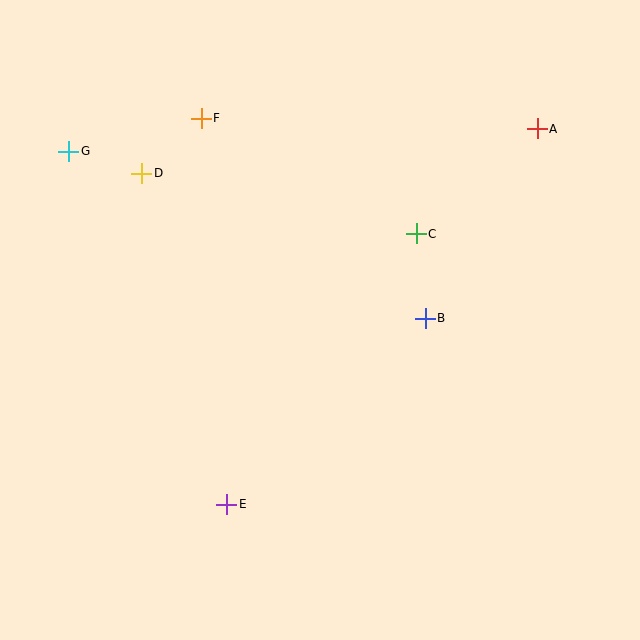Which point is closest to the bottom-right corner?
Point B is closest to the bottom-right corner.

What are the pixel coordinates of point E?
Point E is at (227, 504).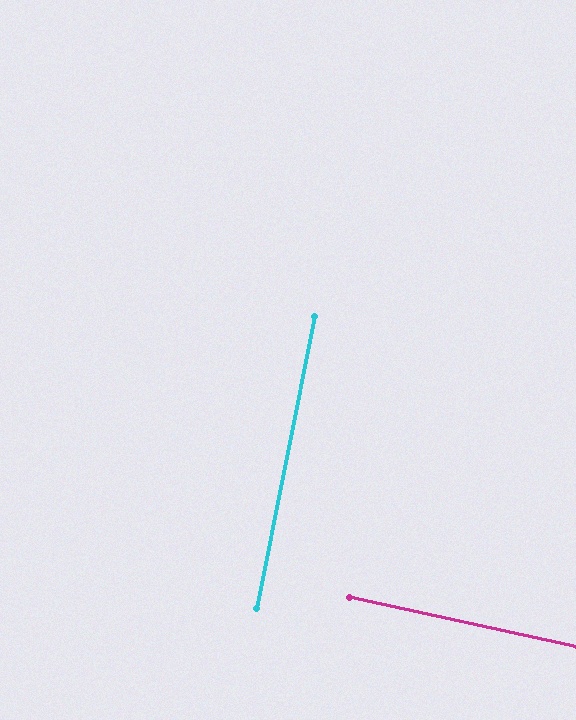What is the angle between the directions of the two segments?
Approximately 89 degrees.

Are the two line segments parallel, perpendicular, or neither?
Perpendicular — they meet at approximately 89°.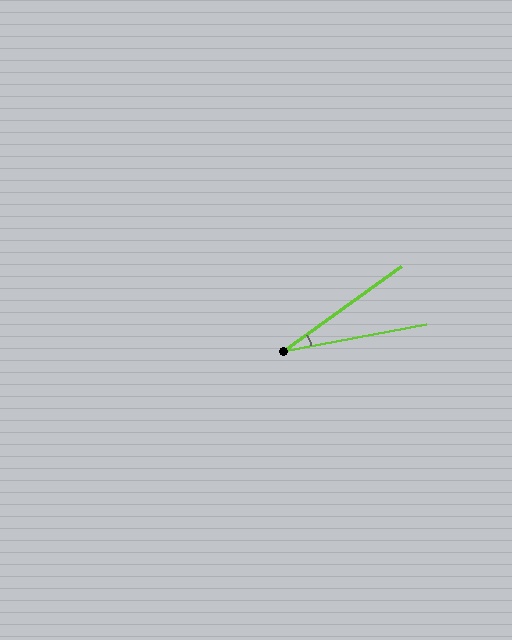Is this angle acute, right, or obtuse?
It is acute.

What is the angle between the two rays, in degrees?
Approximately 25 degrees.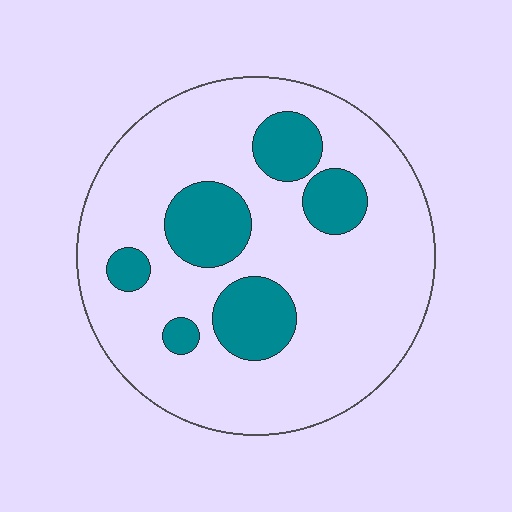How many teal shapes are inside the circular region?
6.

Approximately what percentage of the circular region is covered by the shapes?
Approximately 20%.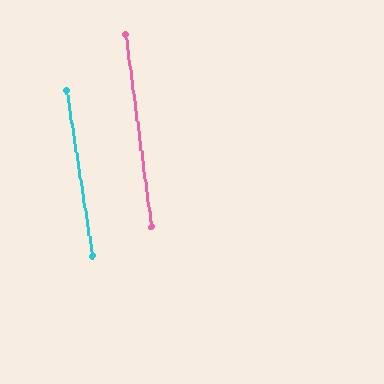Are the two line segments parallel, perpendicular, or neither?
Parallel — their directions differ by only 1.3°.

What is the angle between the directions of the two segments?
Approximately 1 degree.